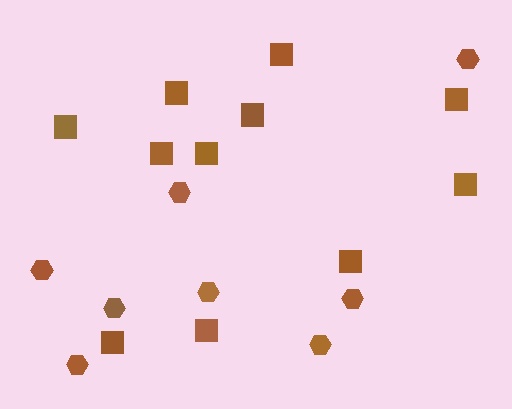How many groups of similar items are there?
There are 2 groups: one group of squares (11) and one group of hexagons (8).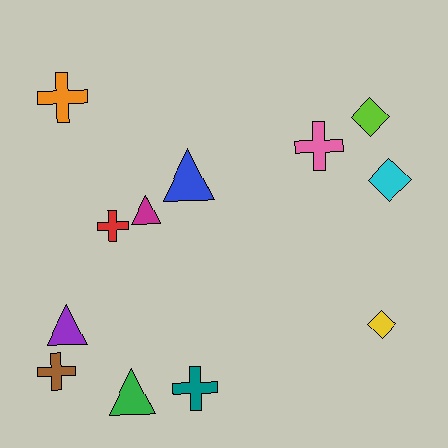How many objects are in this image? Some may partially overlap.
There are 12 objects.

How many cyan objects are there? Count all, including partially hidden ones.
There is 1 cyan object.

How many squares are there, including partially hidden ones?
There are no squares.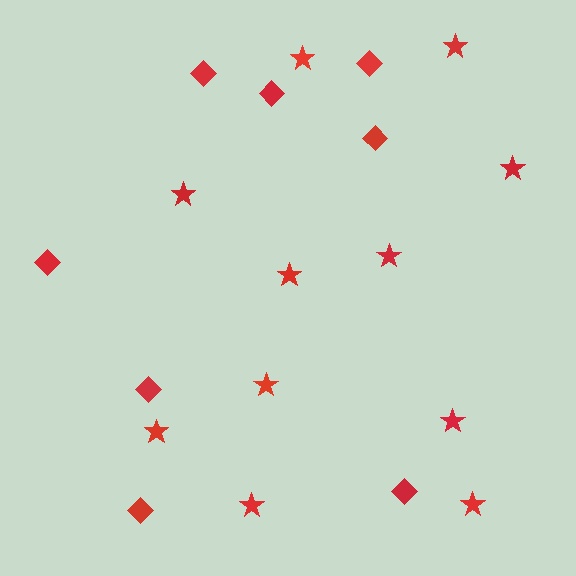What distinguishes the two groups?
There are 2 groups: one group of diamonds (8) and one group of stars (11).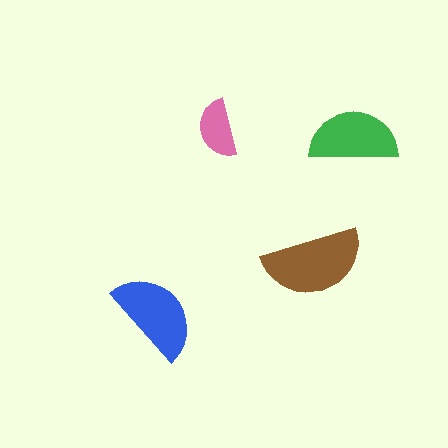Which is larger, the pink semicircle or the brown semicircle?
The brown one.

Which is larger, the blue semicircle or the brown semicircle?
The brown one.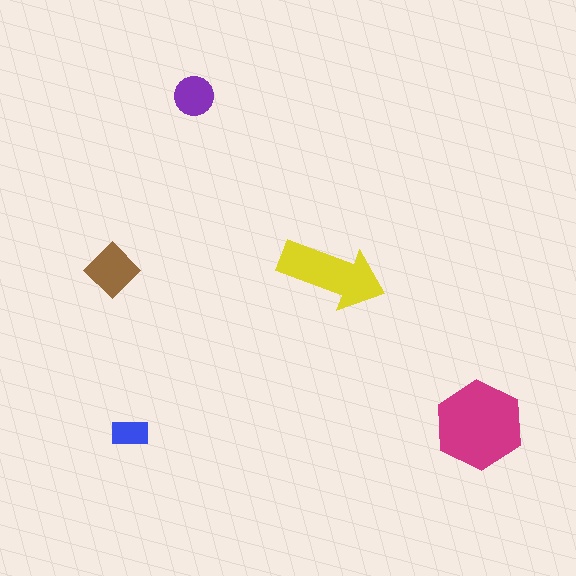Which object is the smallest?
The blue rectangle.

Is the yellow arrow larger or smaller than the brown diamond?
Larger.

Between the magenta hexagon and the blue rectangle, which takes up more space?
The magenta hexagon.